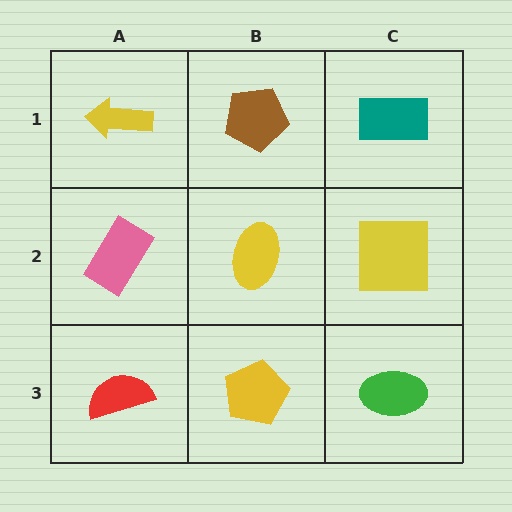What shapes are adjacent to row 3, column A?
A pink rectangle (row 2, column A), a yellow pentagon (row 3, column B).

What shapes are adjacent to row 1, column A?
A pink rectangle (row 2, column A), a brown pentagon (row 1, column B).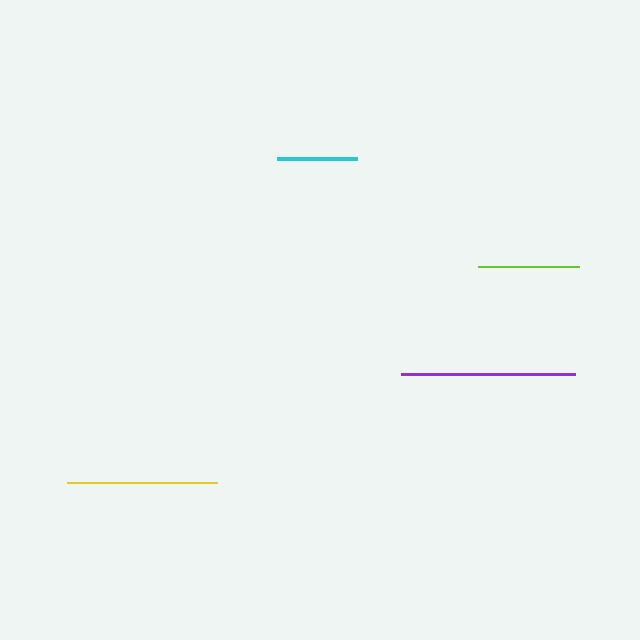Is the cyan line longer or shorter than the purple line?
The purple line is longer than the cyan line.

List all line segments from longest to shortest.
From longest to shortest: purple, yellow, lime, cyan.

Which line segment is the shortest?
The cyan line is the shortest at approximately 80 pixels.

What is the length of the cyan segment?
The cyan segment is approximately 80 pixels long.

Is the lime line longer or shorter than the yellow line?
The yellow line is longer than the lime line.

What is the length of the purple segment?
The purple segment is approximately 175 pixels long.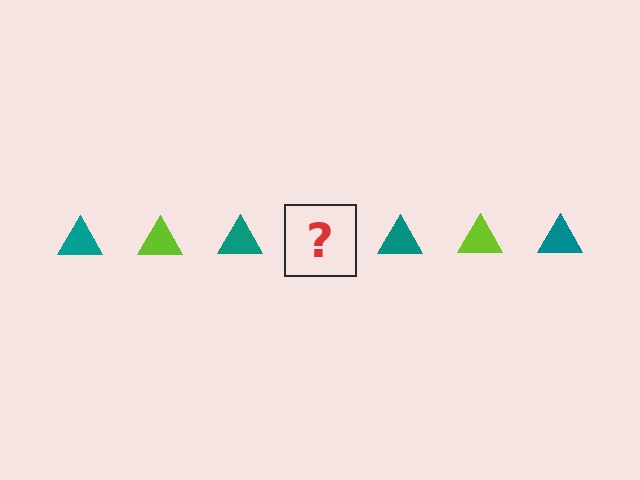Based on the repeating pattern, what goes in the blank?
The blank should be a lime triangle.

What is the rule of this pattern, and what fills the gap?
The rule is that the pattern cycles through teal, lime triangles. The gap should be filled with a lime triangle.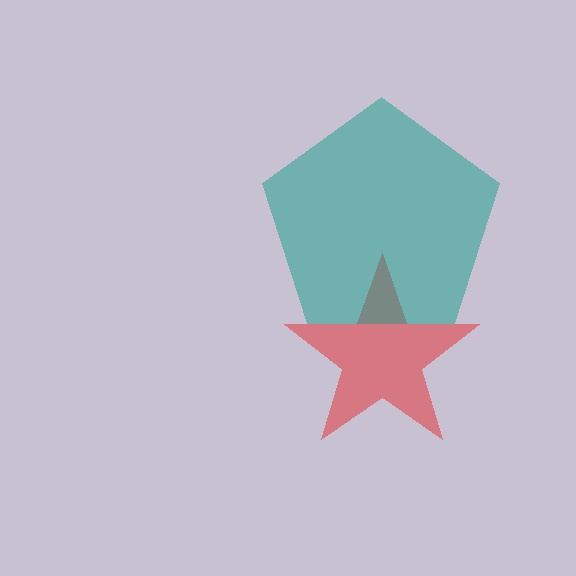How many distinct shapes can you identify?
There are 2 distinct shapes: a red star, a teal pentagon.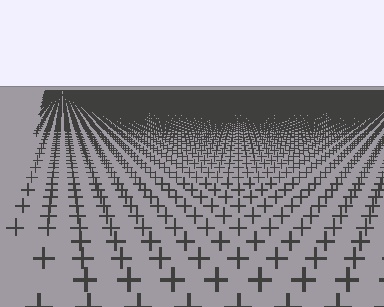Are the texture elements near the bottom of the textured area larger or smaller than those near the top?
Larger. Near the bottom, elements are closer to the viewer and appear at a bigger on-screen size.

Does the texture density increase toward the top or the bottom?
Density increases toward the top.